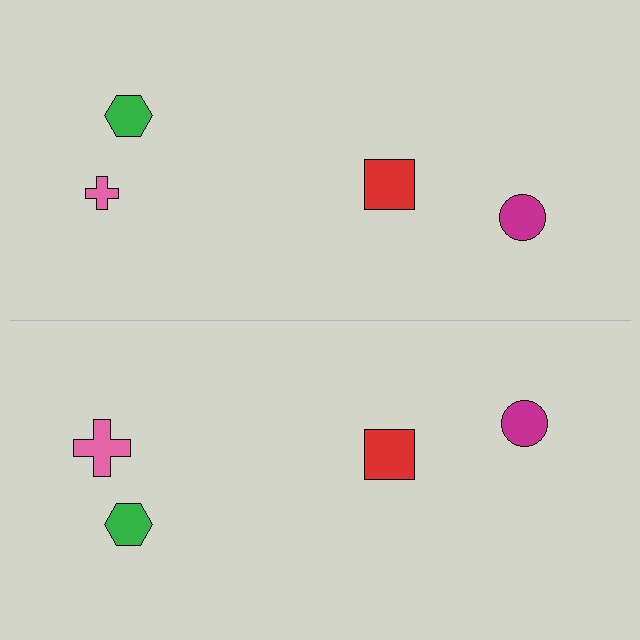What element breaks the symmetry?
The pink cross on the bottom side has a different size than its mirror counterpart.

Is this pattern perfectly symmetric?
No, the pattern is not perfectly symmetric. The pink cross on the bottom side has a different size than its mirror counterpart.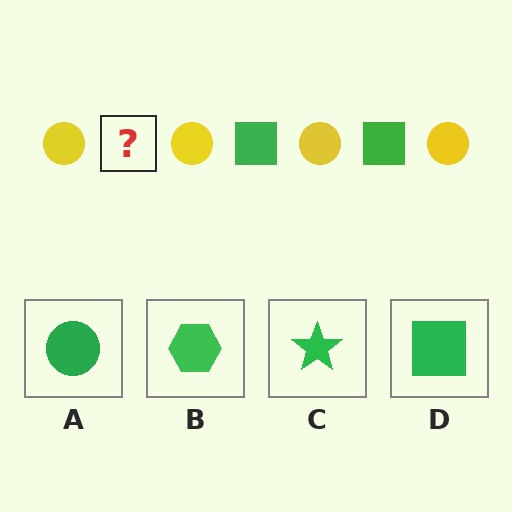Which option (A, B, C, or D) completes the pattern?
D.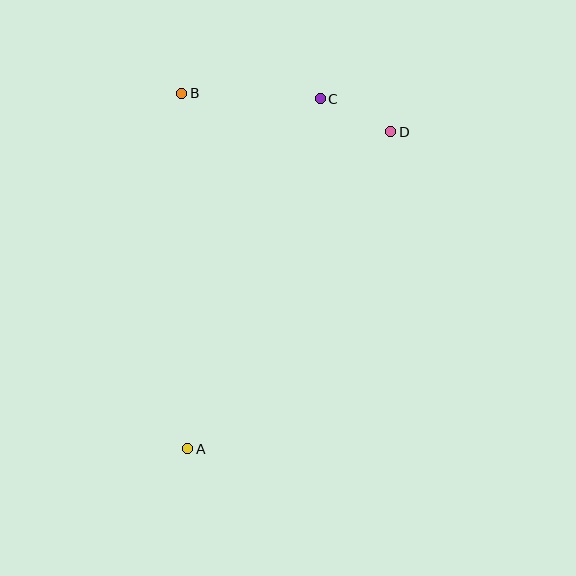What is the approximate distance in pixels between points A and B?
The distance between A and B is approximately 356 pixels.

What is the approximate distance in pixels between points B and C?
The distance between B and C is approximately 138 pixels.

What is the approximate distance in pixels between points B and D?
The distance between B and D is approximately 213 pixels.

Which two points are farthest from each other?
Points A and D are farthest from each other.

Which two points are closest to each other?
Points C and D are closest to each other.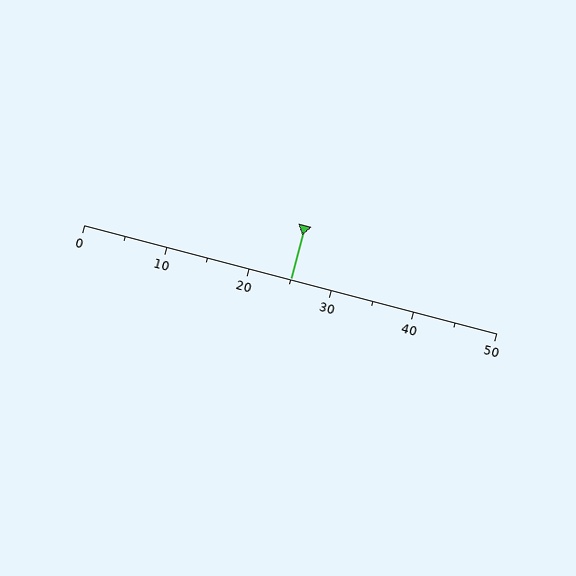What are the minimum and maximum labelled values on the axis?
The axis runs from 0 to 50.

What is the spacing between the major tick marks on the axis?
The major ticks are spaced 10 apart.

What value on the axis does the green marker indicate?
The marker indicates approximately 25.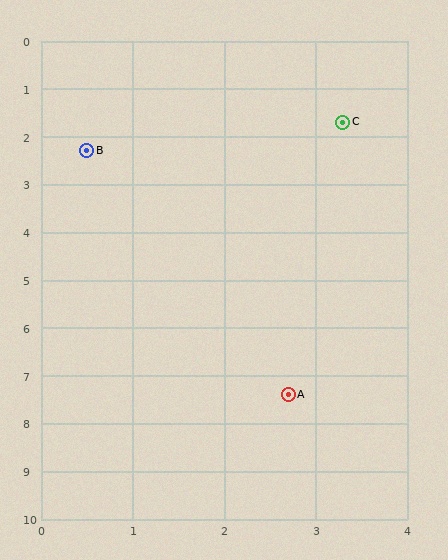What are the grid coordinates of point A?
Point A is at approximately (2.7, 7.4).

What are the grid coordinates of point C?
Point C is at approximately (3.3, 1.7).